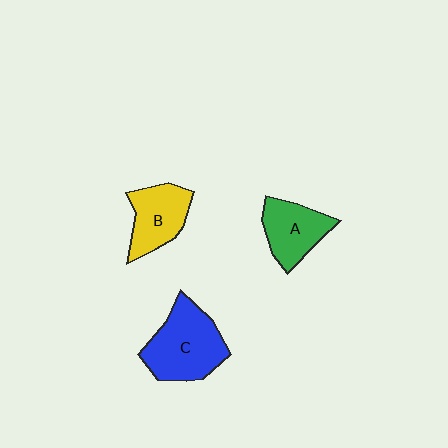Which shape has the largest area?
Shape C (blue).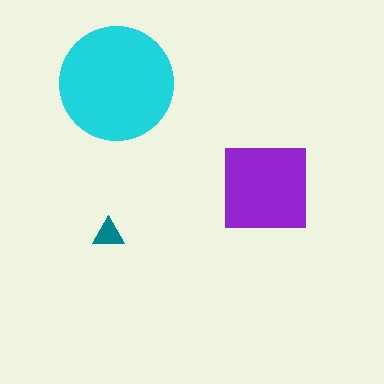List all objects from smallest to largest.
The teal triangle, the purple square, the cyan circle.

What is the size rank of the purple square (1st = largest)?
2nd.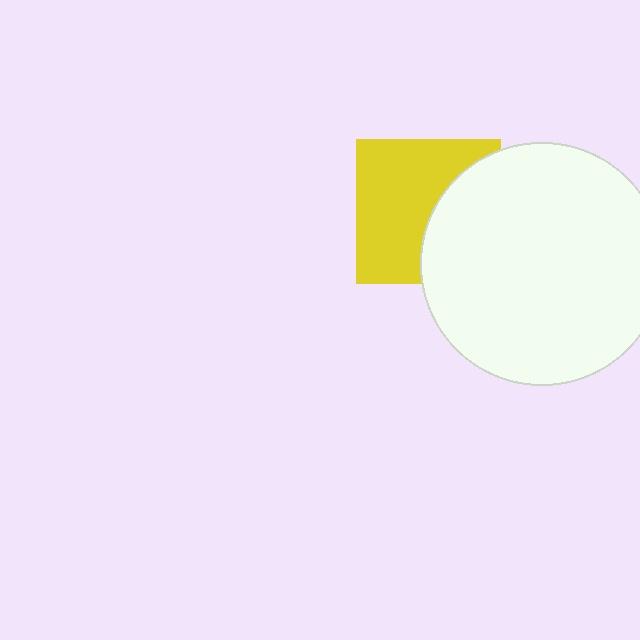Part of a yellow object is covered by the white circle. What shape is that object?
It is a square.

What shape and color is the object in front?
The object in front is a white circle.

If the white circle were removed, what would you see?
You would see the complete yellow square.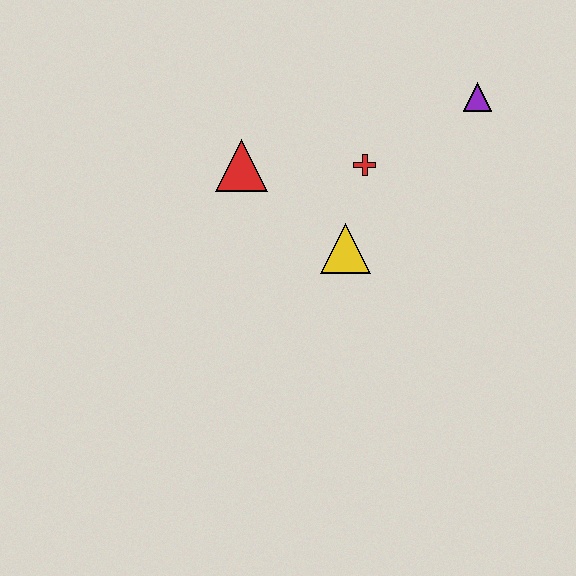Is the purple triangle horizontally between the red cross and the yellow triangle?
No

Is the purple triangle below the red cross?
No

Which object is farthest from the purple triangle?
The red triangle is farthest from the purple triangle.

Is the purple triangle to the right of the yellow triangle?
Yes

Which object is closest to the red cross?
The yellow triangle is closest to the red cross.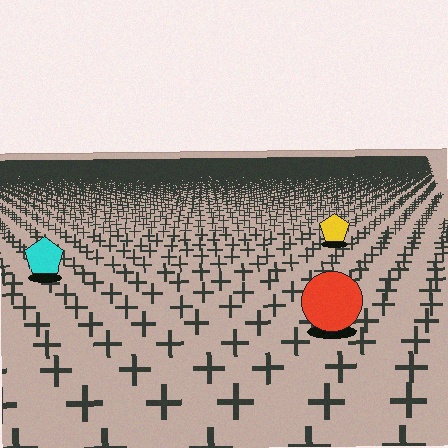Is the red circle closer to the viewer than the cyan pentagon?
Yes. The red circle is closer — you can tell from the texture gradient: the ground texture is coarser near it.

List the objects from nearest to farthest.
From nearest to farthest: the red circle, the cyan pentagon, the yellow pentagon.